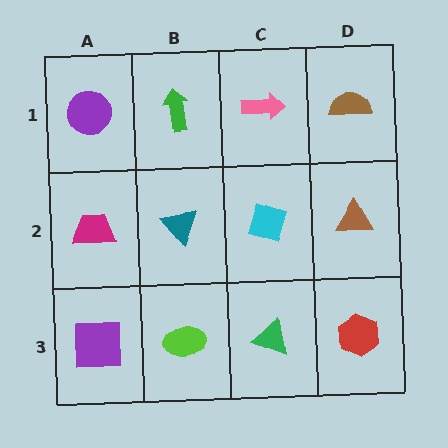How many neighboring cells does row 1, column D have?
2.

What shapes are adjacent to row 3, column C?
A cyan diamond (row 2, column C), a lime ellipse (row 3, column B), a red hexagon (row 3, column D).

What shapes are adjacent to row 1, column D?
A brown triangle (row 2, column D), a pink arrow (row 1, column C).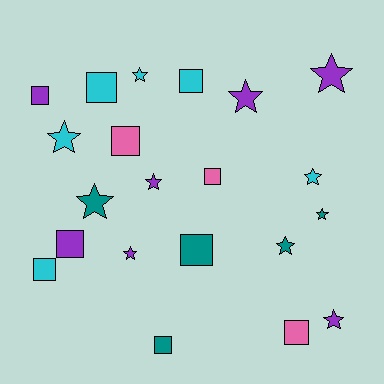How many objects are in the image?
There are 21 objects.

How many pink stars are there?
There are no pink stars.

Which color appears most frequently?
Purple, with 7 objects.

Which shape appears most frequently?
Star, with 11 objects.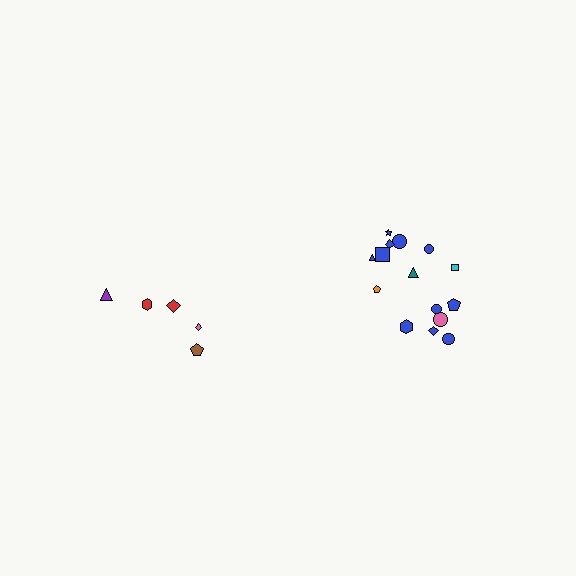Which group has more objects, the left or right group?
The right group.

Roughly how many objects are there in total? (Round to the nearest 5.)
Roughly 20 objects in total.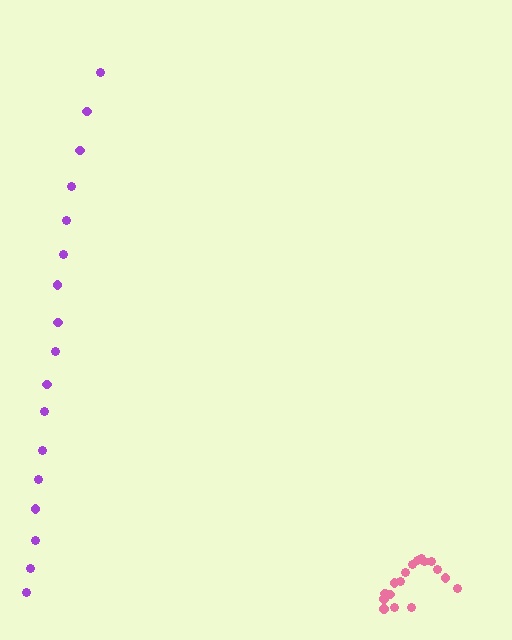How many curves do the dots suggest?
There are 2 distinct paths.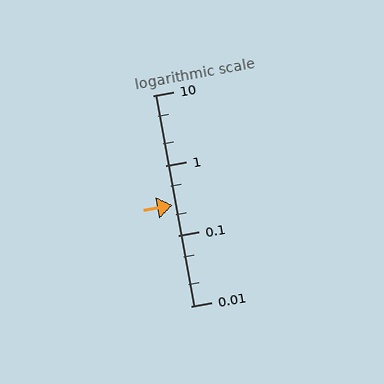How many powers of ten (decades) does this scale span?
The scale spans 3 decades, from 0.01 to 10.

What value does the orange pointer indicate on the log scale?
The pointer indicates approximately 0.27.